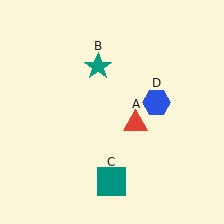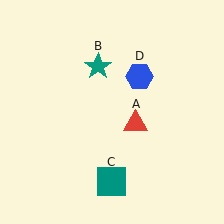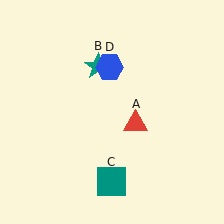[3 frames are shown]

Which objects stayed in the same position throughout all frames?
Red triangle (object A) and teal star (object B) and teal square (object C) remained stationary.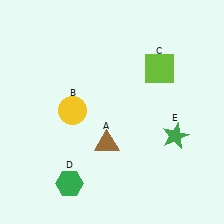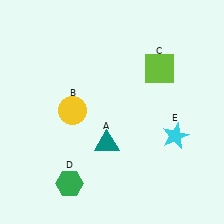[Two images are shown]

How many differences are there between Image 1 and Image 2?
There are 2 differences between the two images.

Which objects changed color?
A changed from brown to teal. E changed from green to cyan.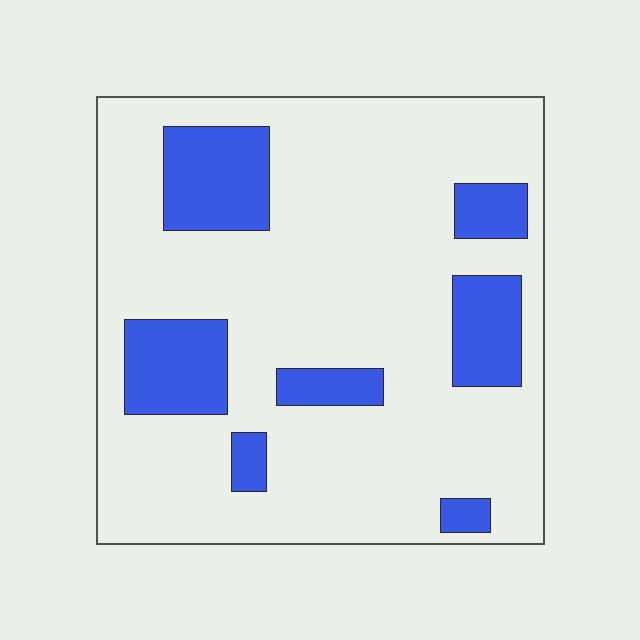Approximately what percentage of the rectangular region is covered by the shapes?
Approximately 20%.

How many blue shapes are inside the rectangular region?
7.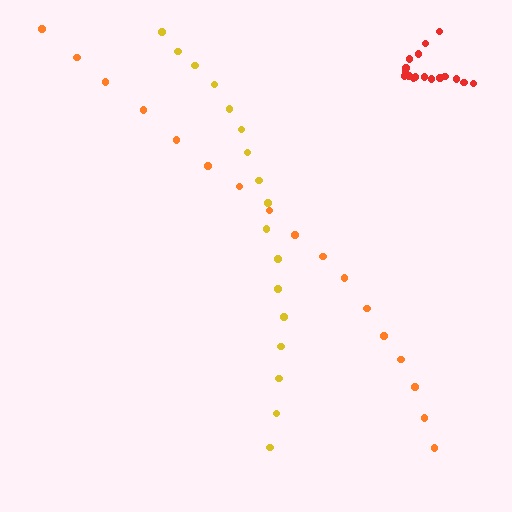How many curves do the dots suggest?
There are 3 distinct paths.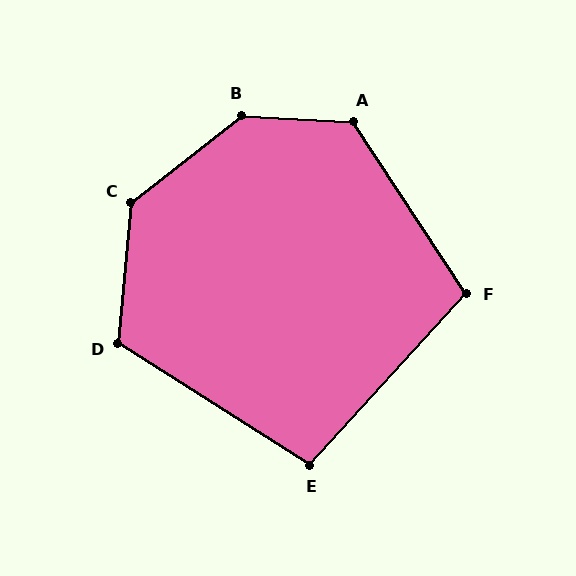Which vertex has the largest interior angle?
B, at approximately 139 degrees.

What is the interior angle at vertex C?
Approximately 134 degrees (obtuse).